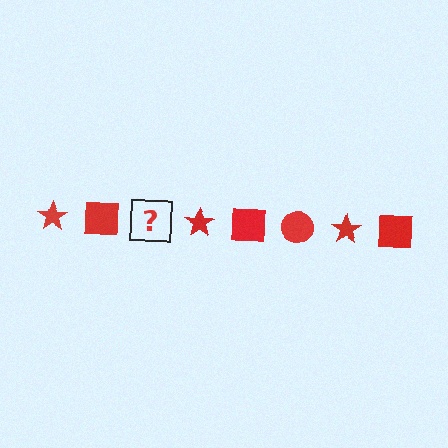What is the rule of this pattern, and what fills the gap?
The rule is that the pattern cycles through star, square, circle shapes in red. The gap should be filled with a red circle.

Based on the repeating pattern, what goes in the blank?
The blank should be a red circle.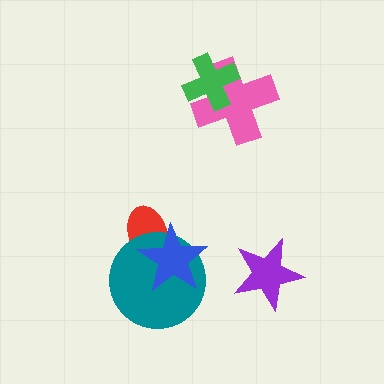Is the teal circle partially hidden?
Yes, it is partially covered by another shape.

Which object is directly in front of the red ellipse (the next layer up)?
The teal circle is directly in front of the red ellipse.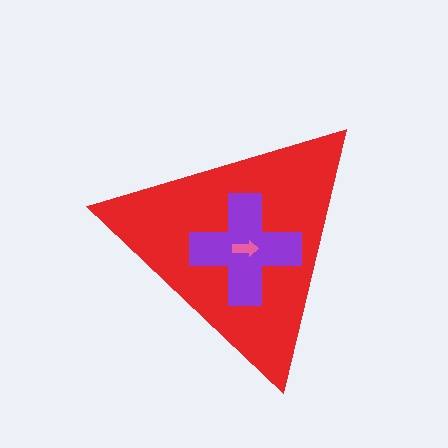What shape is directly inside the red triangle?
The purple cross.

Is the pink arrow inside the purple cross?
Yes.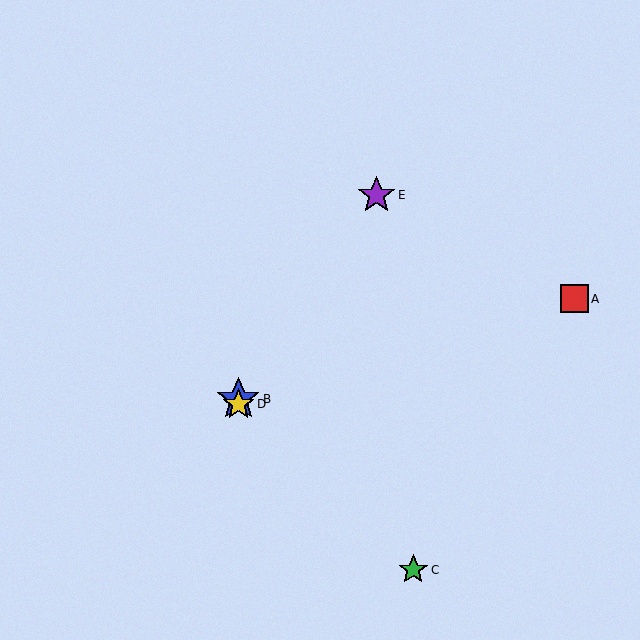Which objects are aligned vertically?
Objects B, D are aligned vertically.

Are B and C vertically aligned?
No, B is at x≈238 and C is at x≈413.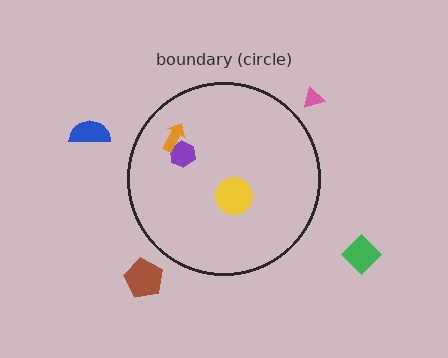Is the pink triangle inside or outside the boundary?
Outside.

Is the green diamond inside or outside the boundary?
Outside.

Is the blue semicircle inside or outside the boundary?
Outside.